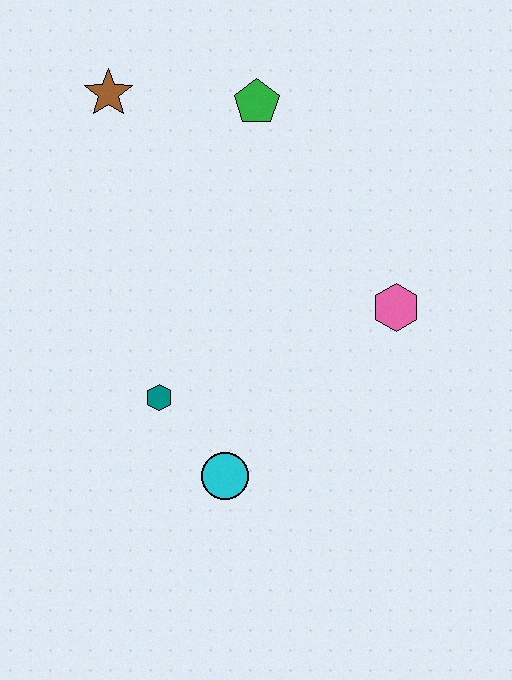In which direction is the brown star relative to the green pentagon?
The brown star is to the left of the green pentagon.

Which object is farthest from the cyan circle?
The brown star is farthest from the cyan circle.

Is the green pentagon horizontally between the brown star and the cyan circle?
No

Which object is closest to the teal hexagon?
The cyan circle is closest to the teal hexagon.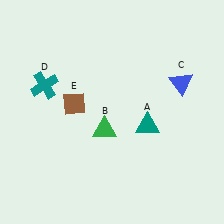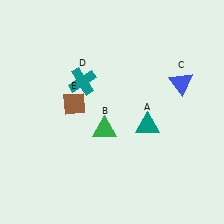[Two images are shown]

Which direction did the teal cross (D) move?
The teal cross (D) moved right.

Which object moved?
The teal cross (D) moved right.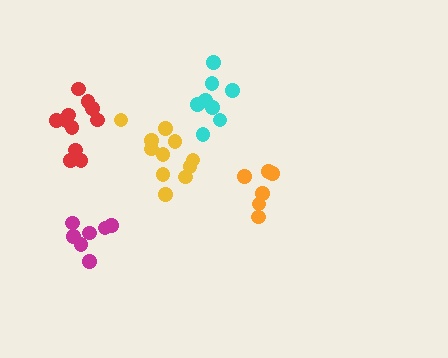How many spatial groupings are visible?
There are 5 spatial groupings.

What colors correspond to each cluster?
The clusters are colored: magenta, cyan, orange, yellow, red.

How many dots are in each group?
Group 1: 7 dots, Group 2: 8 dots, Group 3: 6 dots, Group 4: 11 dots, Group 5: 11 dots (43 total).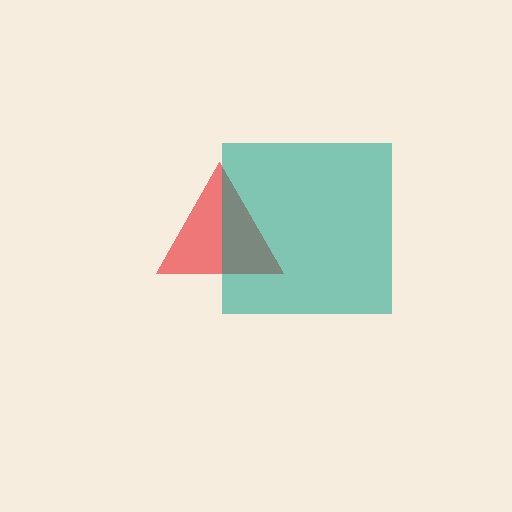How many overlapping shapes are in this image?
There are 2 overlapping shapes in the image.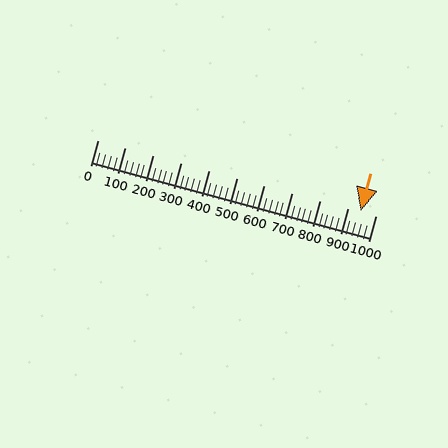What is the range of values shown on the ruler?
The ruler shows values from 0 to 1000.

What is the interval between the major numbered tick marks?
The major tick marks are spaced 100 units apart.